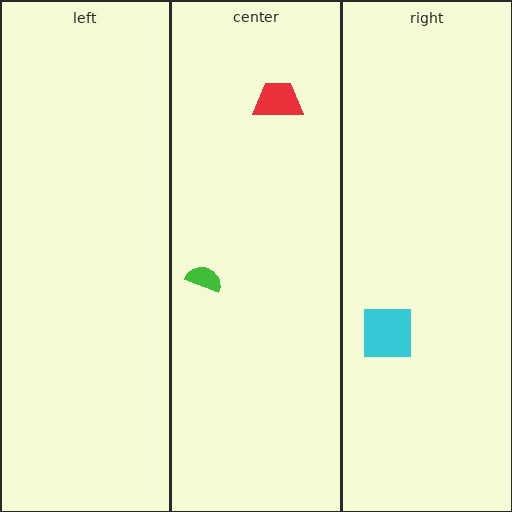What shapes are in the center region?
The green semicircle, the red trapezoid.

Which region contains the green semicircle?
The center region.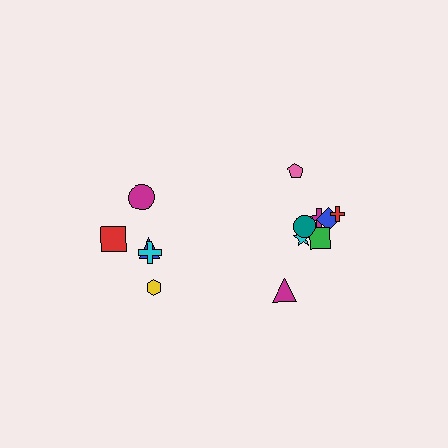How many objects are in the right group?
There are 8 objects.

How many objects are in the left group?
There are 5 objects.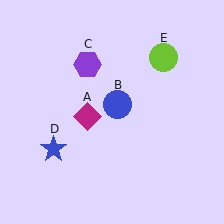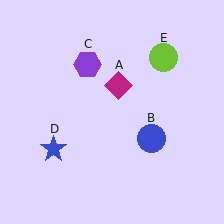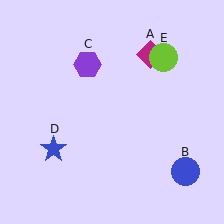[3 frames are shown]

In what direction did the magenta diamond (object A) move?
The magenta diamond (object A) moved up and to the right.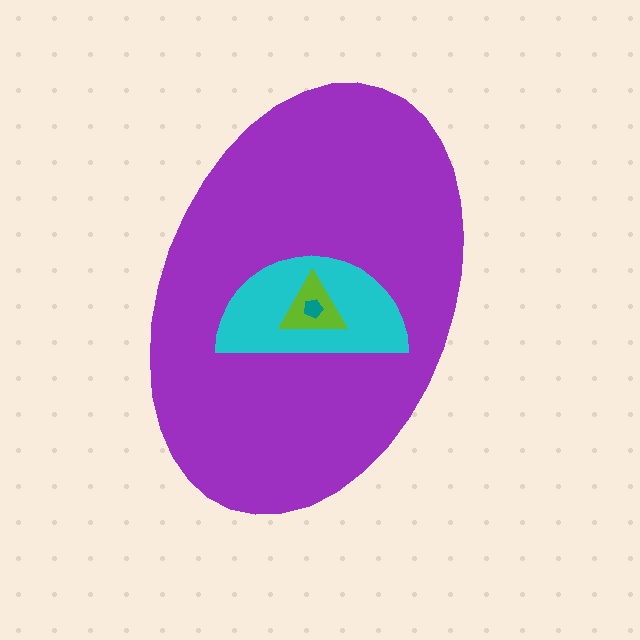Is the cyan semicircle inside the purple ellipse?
Yes.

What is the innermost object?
The teal pentagon.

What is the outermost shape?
The purple ellipse.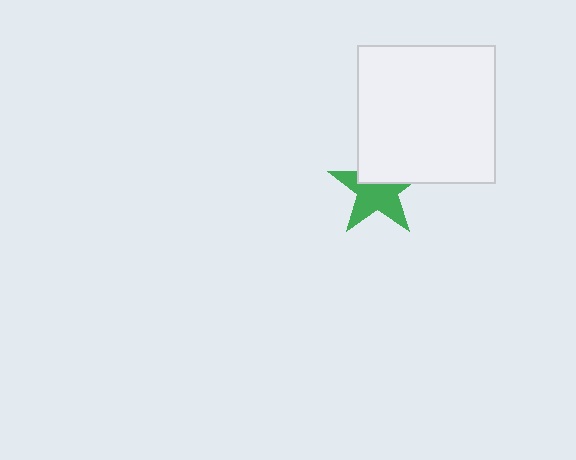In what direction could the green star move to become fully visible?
The green star could move down. That would shift it out from behind the white square entirely.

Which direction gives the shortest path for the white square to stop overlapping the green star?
Moving up gives the shortest separation.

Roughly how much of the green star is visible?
About half of it is visible (roughly 63%).